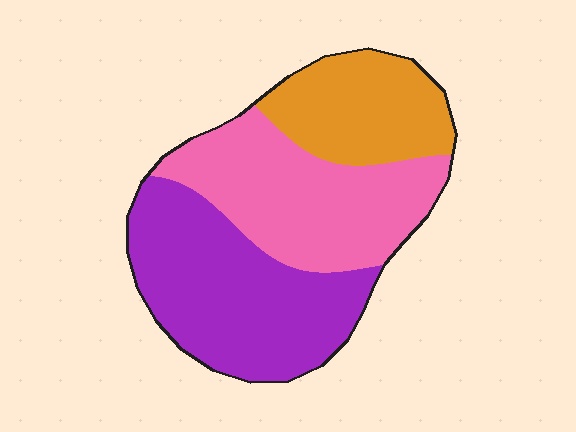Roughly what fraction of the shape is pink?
Pink covers 36% of the shape.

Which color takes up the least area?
Orange, at roughly 25%.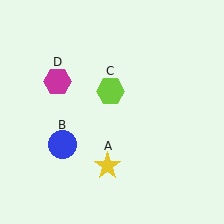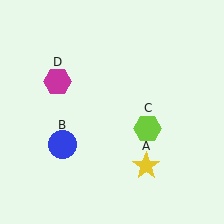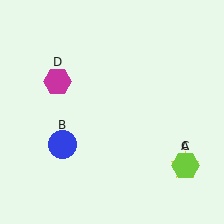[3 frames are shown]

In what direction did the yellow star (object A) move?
The yellow star (object A) moved right.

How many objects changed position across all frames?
2 objects changed position: yellow star (object A), lime hexagon (object C).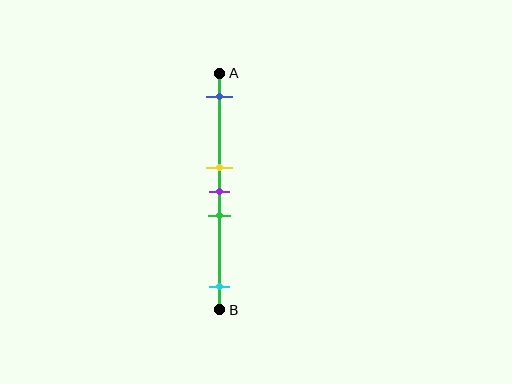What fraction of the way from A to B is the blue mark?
The blue mark is approximately 10% (0.1) of the way from A to B.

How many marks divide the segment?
There are 5 marks dividing the segment.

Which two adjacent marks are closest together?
The yellow and purple marks are the closest adjacent pair.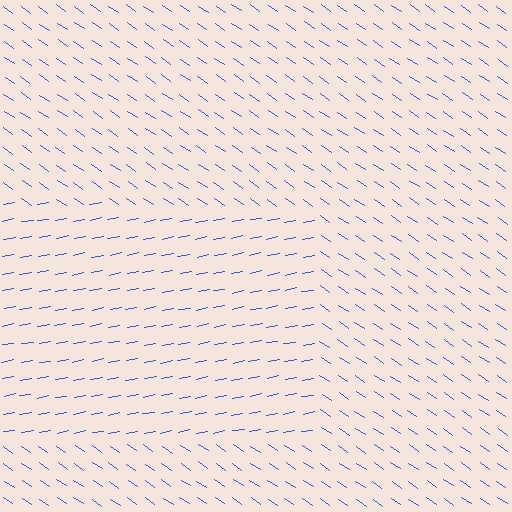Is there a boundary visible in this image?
Yes, there is a texture boundary formed by a change in line orientation.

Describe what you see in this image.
The image is filled with small blue line segments. A rectangle region in the image has lines oriented differently from the surrounding lines, creating a visible texture boundary.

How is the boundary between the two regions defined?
The boundary is defined purely by a change in line orientation (approximately 45 degrees difference). All lines are the same color and thickness.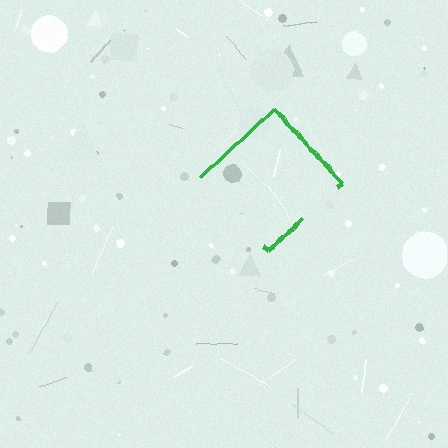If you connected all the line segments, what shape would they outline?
They would outline a diamond.